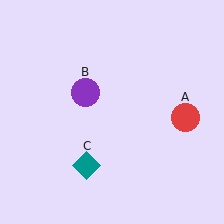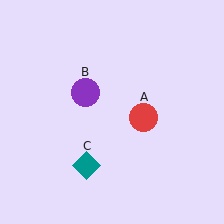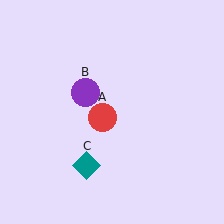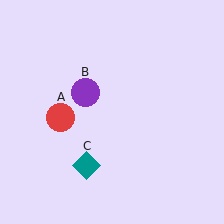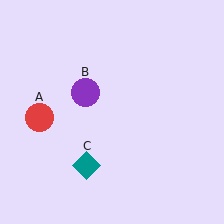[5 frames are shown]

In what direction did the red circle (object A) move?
The red circle (object A) moved left.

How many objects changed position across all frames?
1 object changed position: red circle (object A).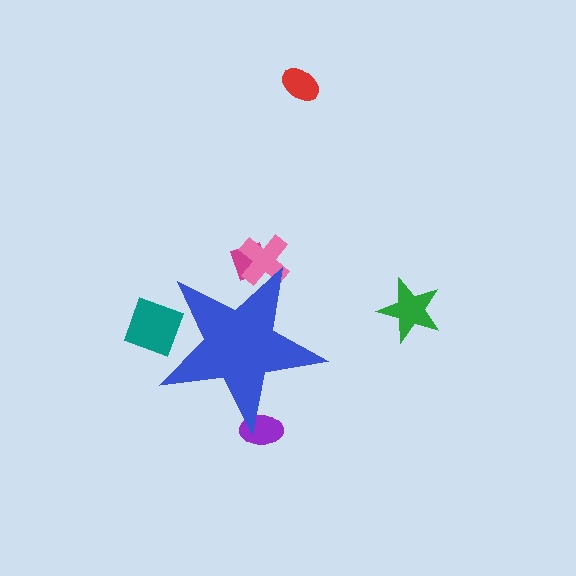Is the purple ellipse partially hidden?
Yes, the purple ellipse is partially hidden behind the blue star.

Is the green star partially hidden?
No, the green star is fully visible.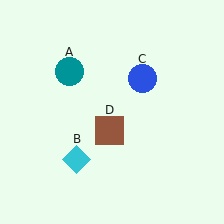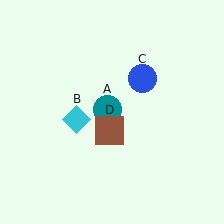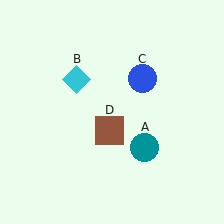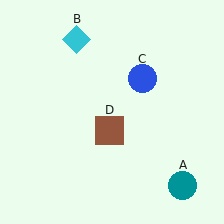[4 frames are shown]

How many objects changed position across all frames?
2 objects changed position: teal circle (object A), cyan diamond (object B).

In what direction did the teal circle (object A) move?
The teal circle (object A) moved down and to the right.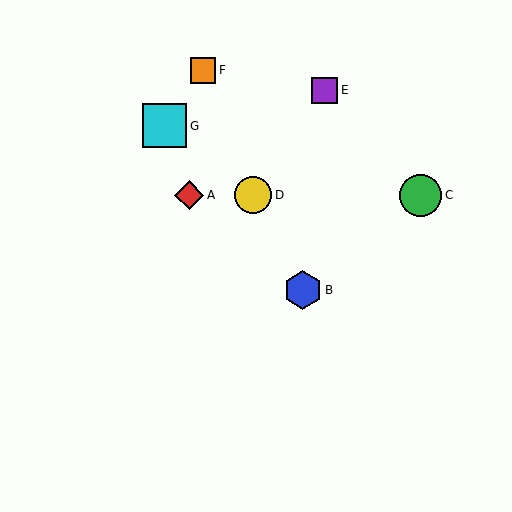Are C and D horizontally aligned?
Yes, both are at y≈195.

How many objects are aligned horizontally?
3 objects (A, C, D) are aligned horizontally.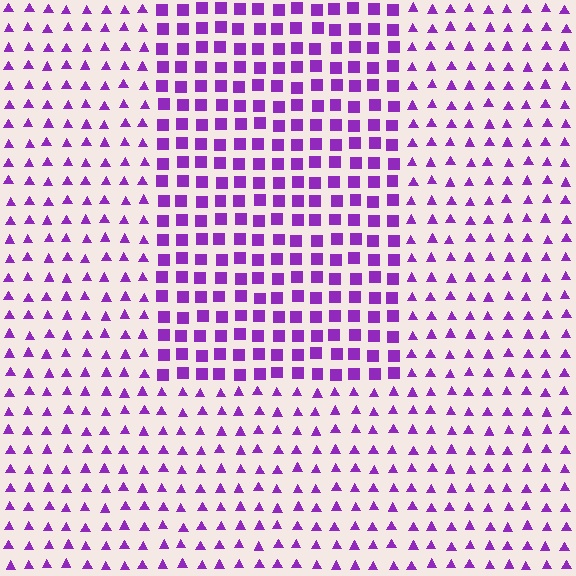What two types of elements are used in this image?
The image uses squares inside the rectangle region and triangles outside it.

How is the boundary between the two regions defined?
The boundary is defined by a change in element shape: squares inside vs. triangles outside. All elements share the same color and spacing.